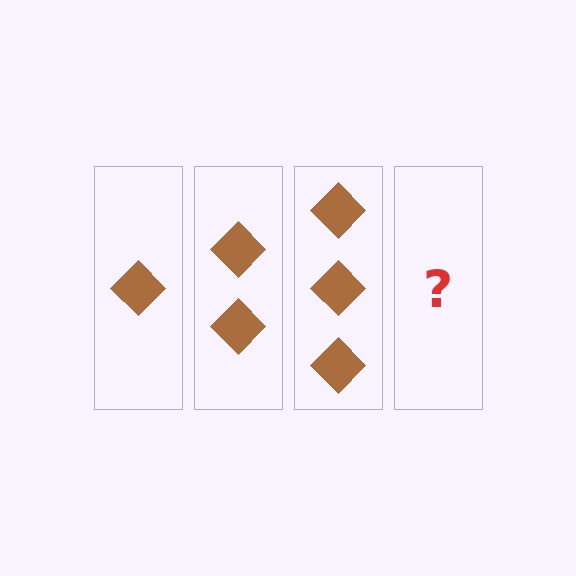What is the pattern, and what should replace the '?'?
The pattern is that each step adds one more diamond. The '?' should be 4 diamonds.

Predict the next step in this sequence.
The next step is 4 diamonds.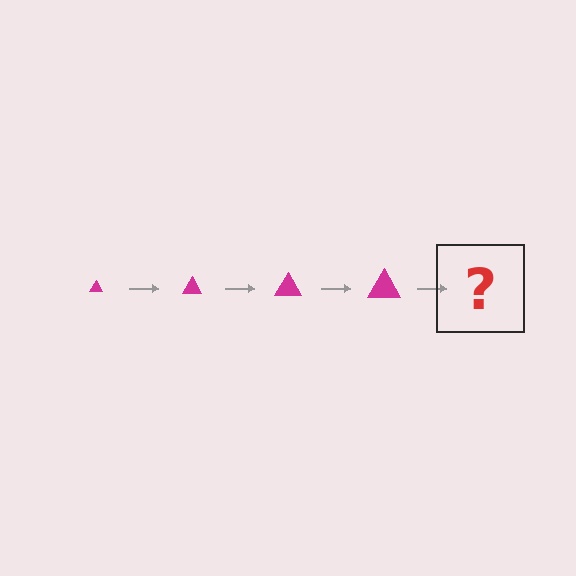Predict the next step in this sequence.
The next step is a magenta triangle, larger than the previous one.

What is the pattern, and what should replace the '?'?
The pattern is that the triangle gets progressively larger each step. The '?' should be a magenta triangle, larger than the previous one.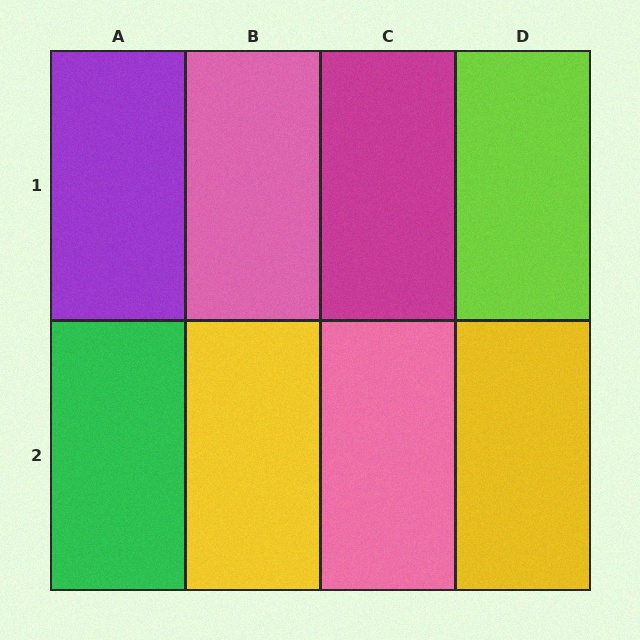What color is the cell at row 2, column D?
Yellow.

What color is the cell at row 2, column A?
Green.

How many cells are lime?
1 cell is lime.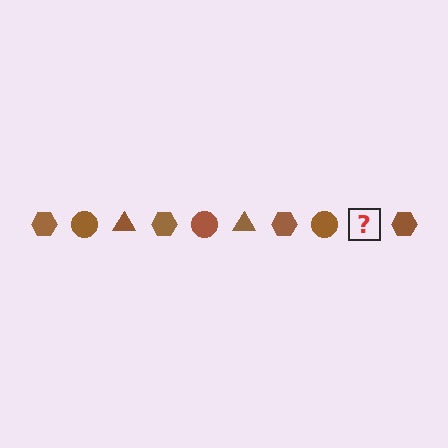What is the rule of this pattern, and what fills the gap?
The rule is that the pattern cycles through hexagon, circle, triangle shapes in brown. The gap should be filled with a brown triangle.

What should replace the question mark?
The question mark should be replaced with a brown triangle.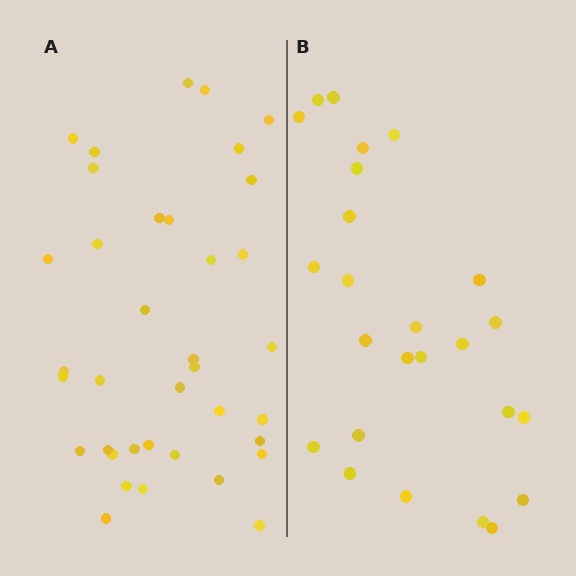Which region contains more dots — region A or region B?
Region A (the left region) has more dots.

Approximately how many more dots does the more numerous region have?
Region A has roughly 12 or so more dots than region B.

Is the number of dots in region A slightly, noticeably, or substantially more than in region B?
Region A has substantially more. The ratio is roughly 1.5 to 1.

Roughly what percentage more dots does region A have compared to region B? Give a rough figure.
About 50% more.